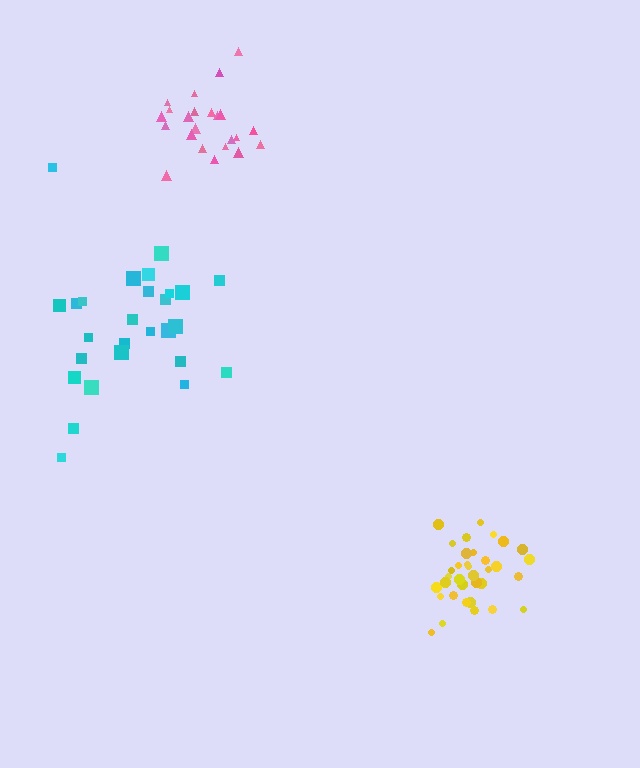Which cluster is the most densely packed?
Yellow.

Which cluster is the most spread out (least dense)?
Cyan.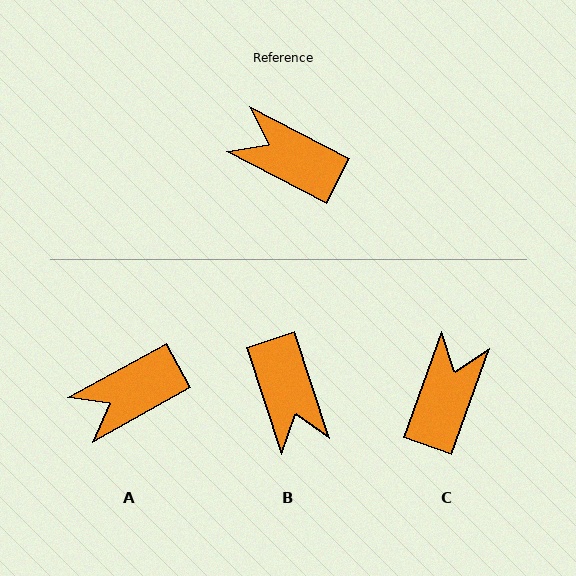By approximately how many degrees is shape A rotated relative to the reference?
Approximately 56 degrees counter-clockwise.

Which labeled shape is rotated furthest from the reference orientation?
B, about 136 degrees away.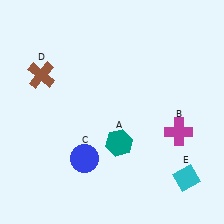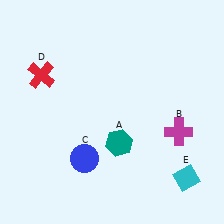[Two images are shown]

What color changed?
The cross (D) changed from brown in Image 1 to red in Image 2.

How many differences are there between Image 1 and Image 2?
There is 1 difference between the two images.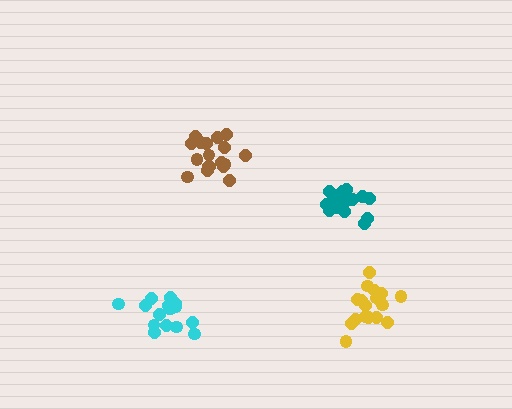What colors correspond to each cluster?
The clusters are colored: yellow, brown, cyan, teal.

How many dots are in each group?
Group 1: 19 dots, Group 2: 18 dots, Group 3: 16 dots, Group 4: 15 dots (68 total).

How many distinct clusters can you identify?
There are 4 distinct clusters.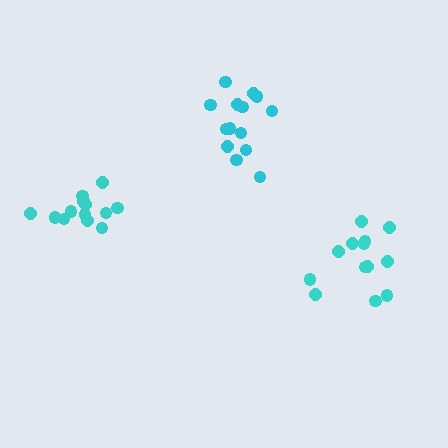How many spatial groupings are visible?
There are 3 spatial groupings.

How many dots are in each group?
Group 1: 14 dots, Group 2: 13 dots, Group 3: 14 dots (41 total).